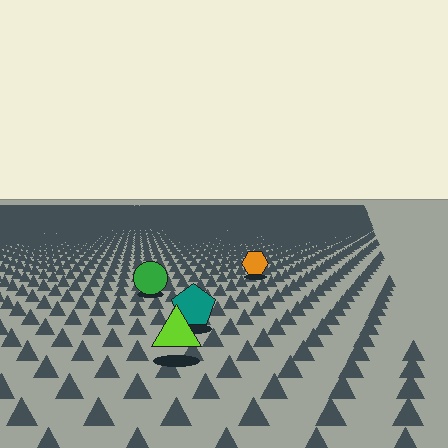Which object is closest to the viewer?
The lime triangle is closest. The texture marks near it are larger and more spread out.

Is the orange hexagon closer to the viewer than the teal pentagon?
No. The teal pentagon is closer — you can tell from the texture gradient: the ground texture is coarser near it.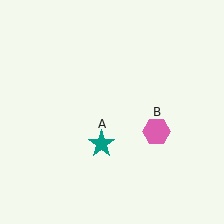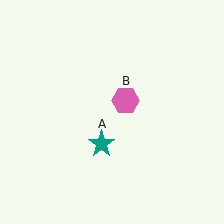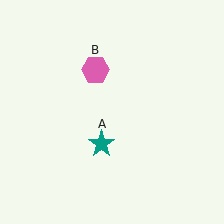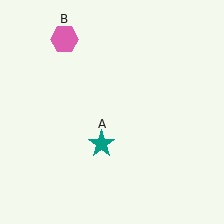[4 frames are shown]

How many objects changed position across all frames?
1 object changed position: pink hexagon (object B).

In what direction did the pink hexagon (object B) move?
The pink hexagon (object B) moved up and to the left.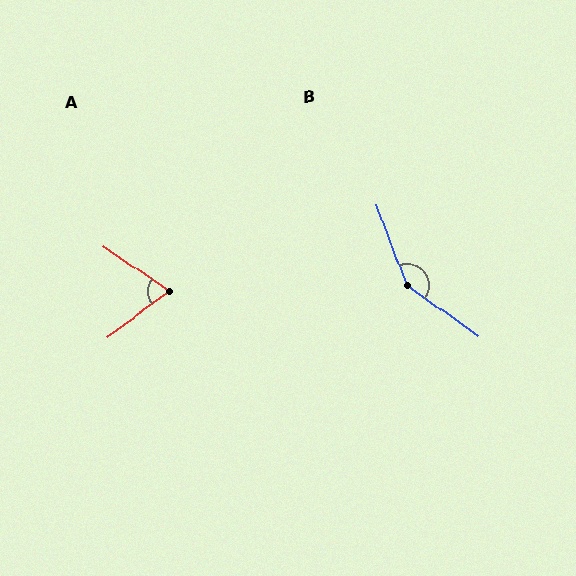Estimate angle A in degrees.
Approximately 71 degrees.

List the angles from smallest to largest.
A (71°), B (146°).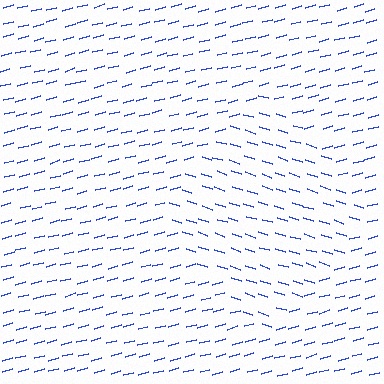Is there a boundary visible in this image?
Yes, there is a texture boundary formed by a change in line orientation.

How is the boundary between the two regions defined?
The boundary is defined purely by a change in line orientation (approximately 33 degrees difference). All lines are the same color and thickness.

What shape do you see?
I see a diamond.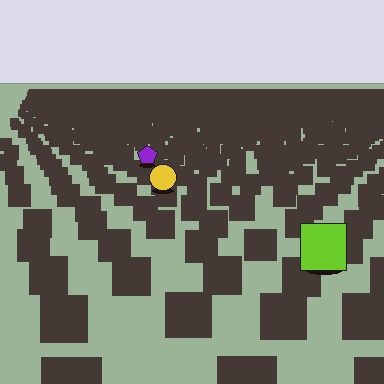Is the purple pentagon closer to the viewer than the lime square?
No. The lime square is closer — you can tell from the texture gradient: the ground texture is coarser near it.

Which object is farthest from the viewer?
The purple pentagon is farthest from the viewer. It appears smaller and the ground texture around it is denser.